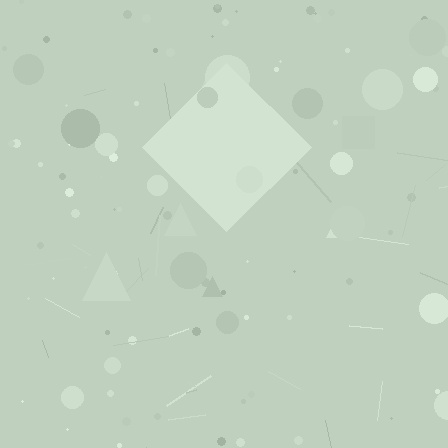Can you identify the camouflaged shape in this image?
The camouflaged shape is a diamond.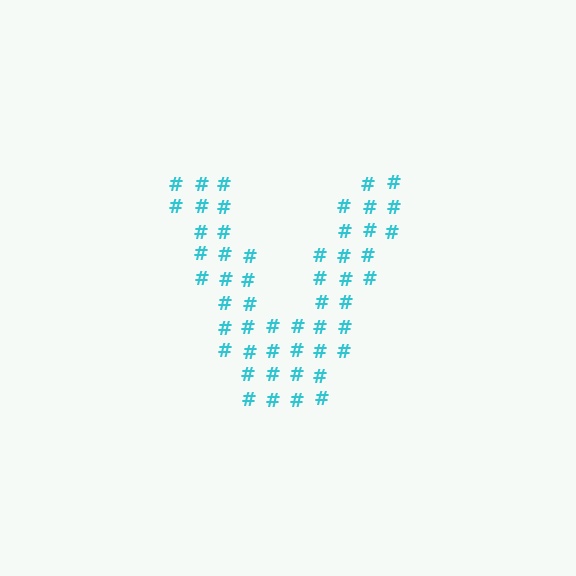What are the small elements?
The small elements are hash symbols.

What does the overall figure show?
The overall figure shows the letter V.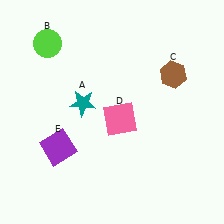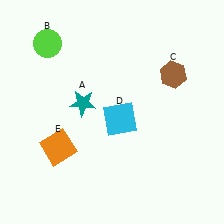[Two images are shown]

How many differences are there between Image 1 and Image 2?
There are 2 differences between the two images.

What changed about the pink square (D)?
In Image 1, D is pink. In Image 2, it changed to cyan.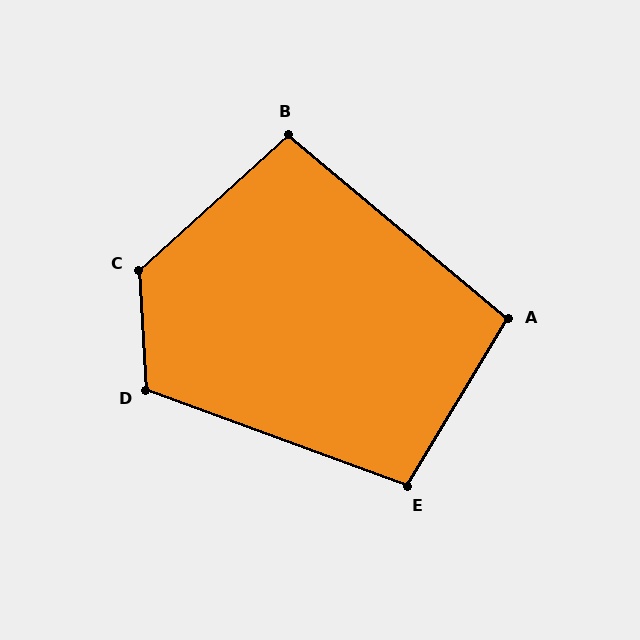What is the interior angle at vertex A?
Approximately 99 degrees (obtuse).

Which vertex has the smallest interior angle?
B, at approximately 98 degrees.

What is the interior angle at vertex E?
Approximately 101 degrees (obtuse).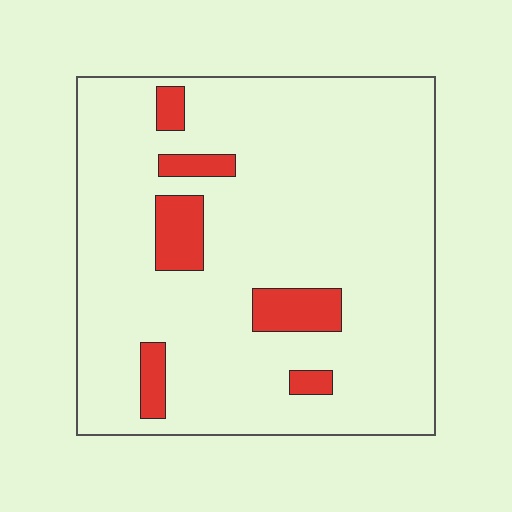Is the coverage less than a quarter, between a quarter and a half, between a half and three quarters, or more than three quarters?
Less than a quarter.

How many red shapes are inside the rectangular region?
6.